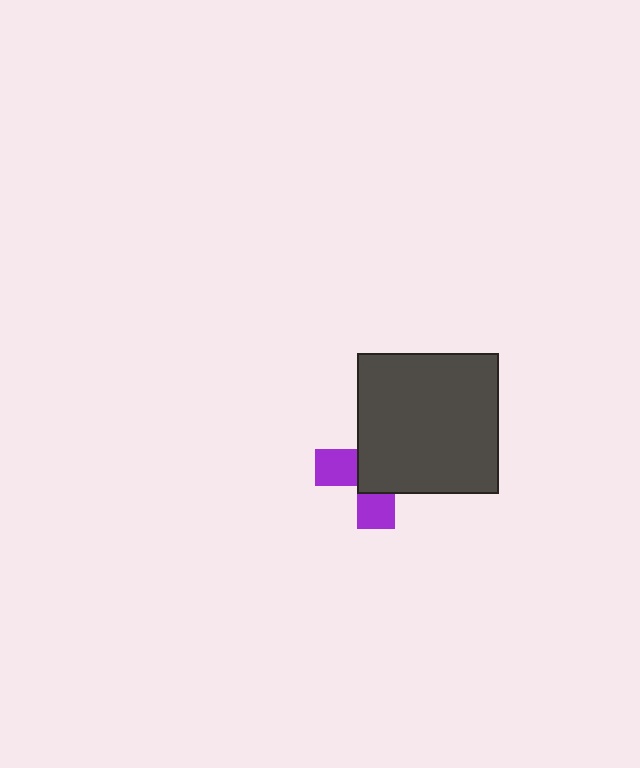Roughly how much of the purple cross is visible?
A small part of it is visible (roughly 38%).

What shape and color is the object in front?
The object in front is a dark gray square.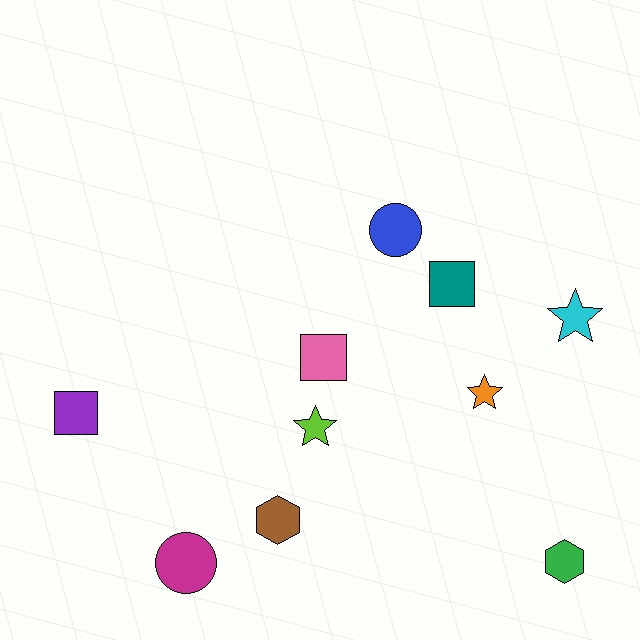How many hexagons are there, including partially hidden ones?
There are 2 hexagons.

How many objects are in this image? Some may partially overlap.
There are 10 objects.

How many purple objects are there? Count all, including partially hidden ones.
There is 1 purple object.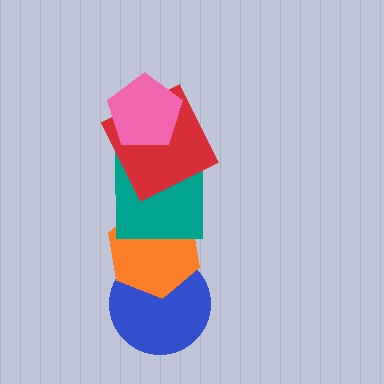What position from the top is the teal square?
The teal square is 3rd from the top.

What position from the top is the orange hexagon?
The orange hexagon is 4th from the top.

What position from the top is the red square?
The red square is 2nd from the top.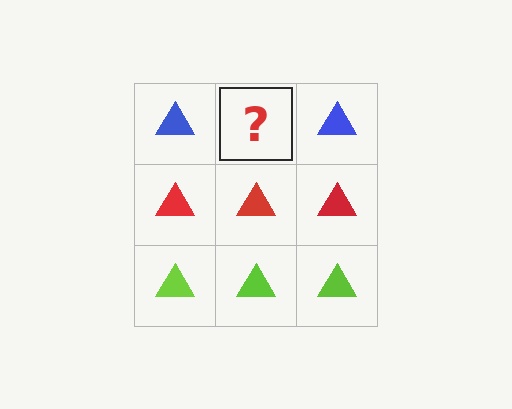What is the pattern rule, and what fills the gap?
The rule is that each row has a consistent color. The gap should be filled with a blue triangle.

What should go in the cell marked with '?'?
The missing cell should contain a blue triangle.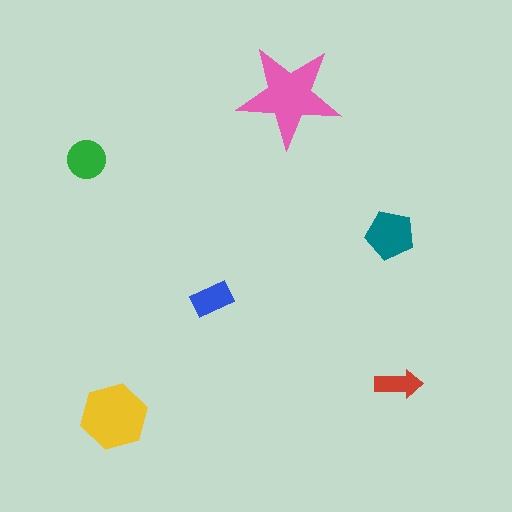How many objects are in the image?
There are 6 objects in the image.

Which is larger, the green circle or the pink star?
The pink star.